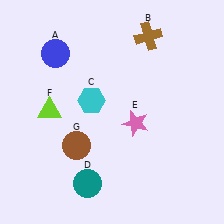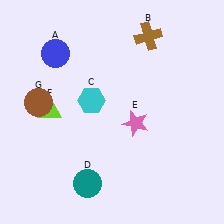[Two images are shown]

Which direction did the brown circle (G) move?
The brown circle (G) moved up.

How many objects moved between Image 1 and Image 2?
1 object moved between the two images.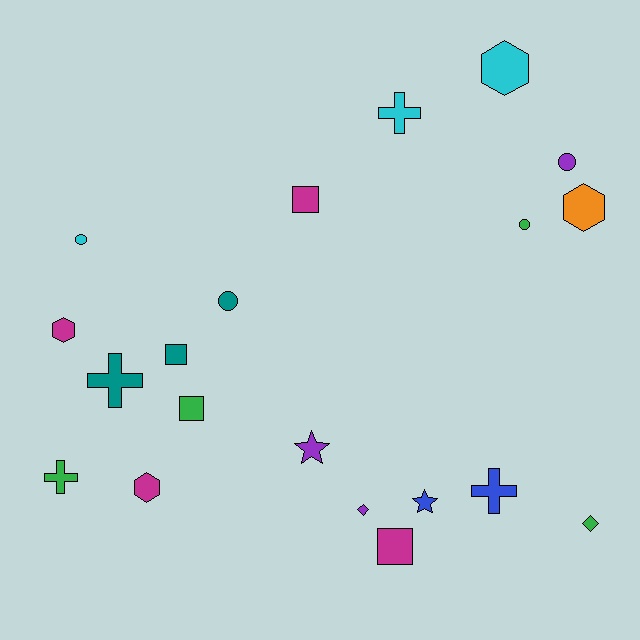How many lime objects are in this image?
There are no lime objects.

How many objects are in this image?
There are 20 objects.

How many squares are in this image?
There are 4 squares.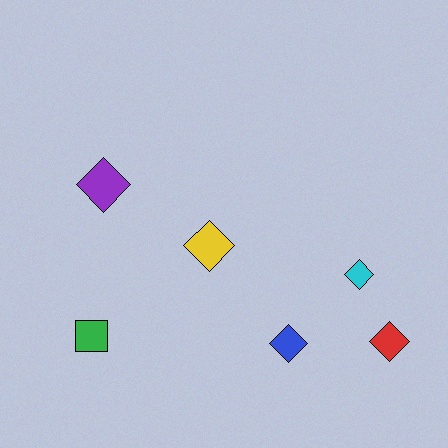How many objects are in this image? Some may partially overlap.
There are 6 objects.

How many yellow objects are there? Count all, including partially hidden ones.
There is 1 yellow object.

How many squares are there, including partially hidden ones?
There is 1 square.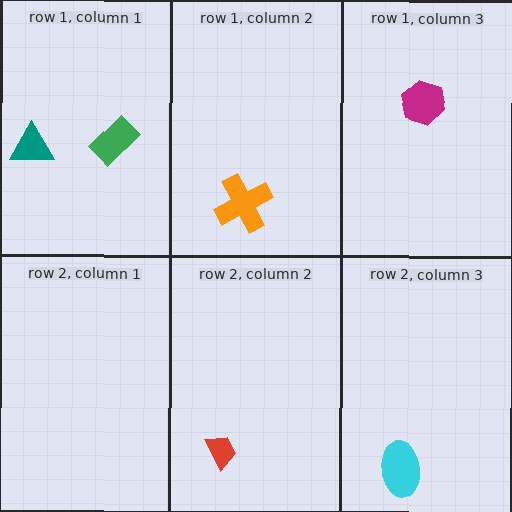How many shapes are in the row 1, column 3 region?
1.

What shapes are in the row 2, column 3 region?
The cyan ellipse.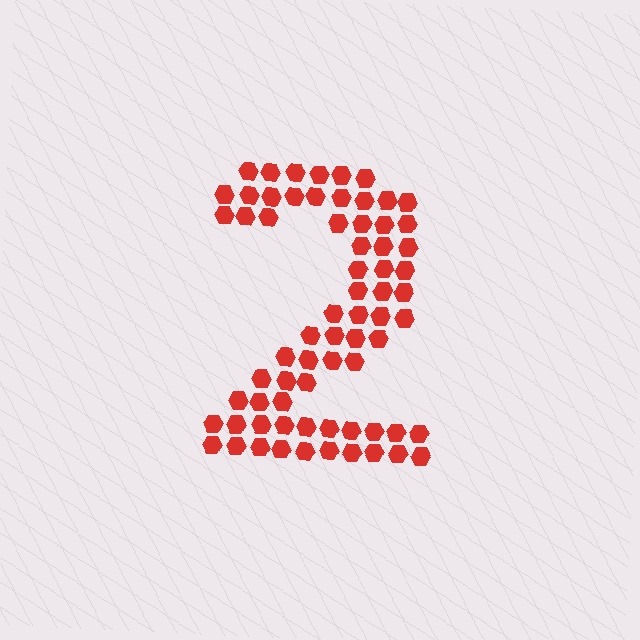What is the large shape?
The large shape is the digit 2.